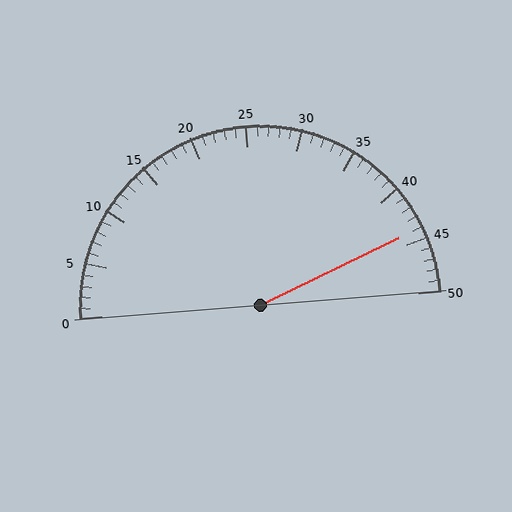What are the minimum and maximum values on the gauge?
The gauge ranges from 0 to 50.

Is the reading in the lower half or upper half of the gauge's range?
The reading is in the upper half of the range (0 to 50).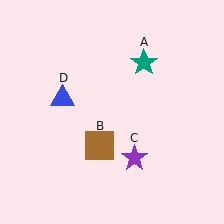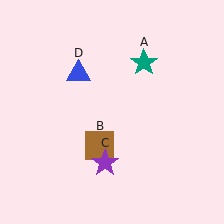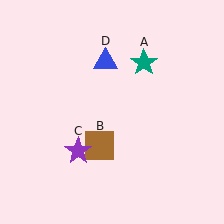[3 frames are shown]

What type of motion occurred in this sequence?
The purple star (object C), blue triangle (object D) rotated clockwise around the center of the scene.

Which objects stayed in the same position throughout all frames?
Teal star (object A) and brown square (object B) remained stationary.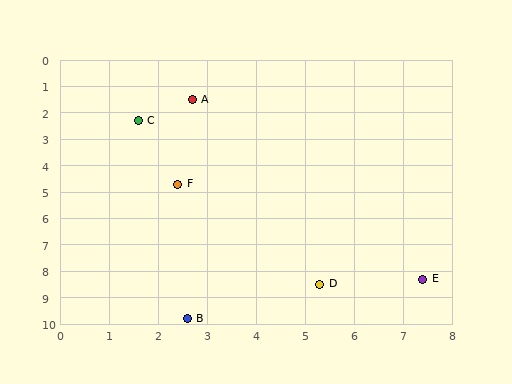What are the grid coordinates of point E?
Point E is at approximately (7.4, 8.3).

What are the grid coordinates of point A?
Point A is at approximately (2.7, 1.5).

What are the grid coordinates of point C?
Point C is at approximately (1.6, 2.3).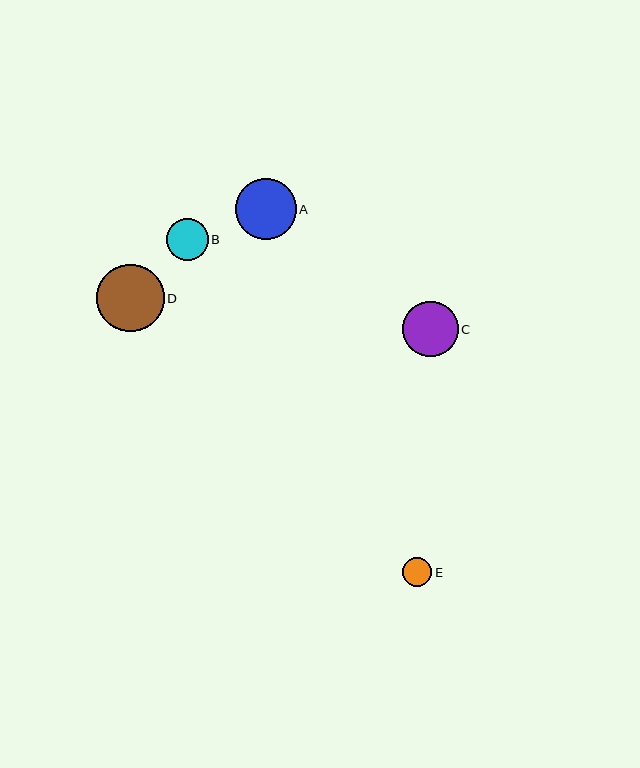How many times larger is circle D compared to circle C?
Circle D is approximately 1.2 times the size of circle C.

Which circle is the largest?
Circle D is the largest with a size of approximately 67 pixels.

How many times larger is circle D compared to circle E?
Circle D is approximately 2.3 times the size of circle E.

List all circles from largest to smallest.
From largest to smallest: D, A, C, B, E.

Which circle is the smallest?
Circle E is the smallest with a size of approximately 29 pixels.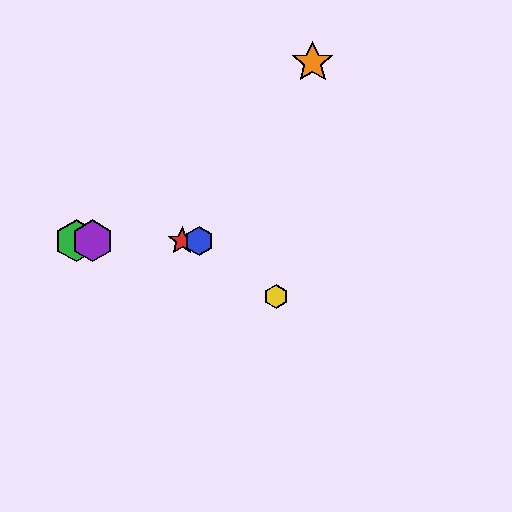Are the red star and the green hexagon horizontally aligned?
Yes, both are at y≈241.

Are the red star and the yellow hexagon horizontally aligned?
No, the red star is at y≈241 and the yellow hexagon is at y≈296.